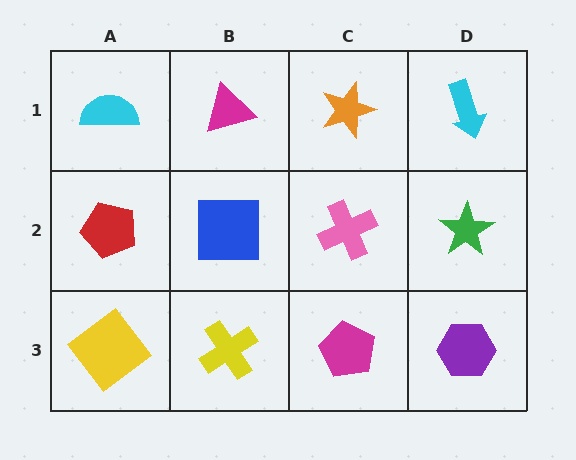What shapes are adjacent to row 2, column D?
A cyan arrow (row 1, column D), a purple hexagon (row 3, column D), a pink cross (row 2, column C).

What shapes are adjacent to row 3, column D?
A green star (row 2, column D), a magenta pentagon (row 3, column C).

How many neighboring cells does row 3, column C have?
3.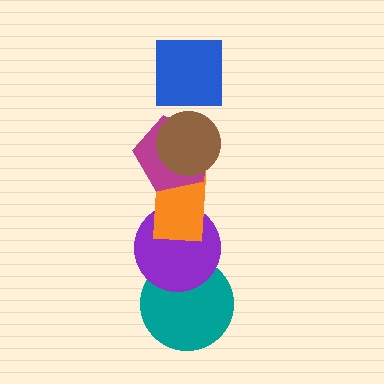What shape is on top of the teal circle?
The purple circle is on top of the teal circle.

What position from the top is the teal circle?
The teal circle is 6th from the top.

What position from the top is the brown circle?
The brown circle is 2nd from the top.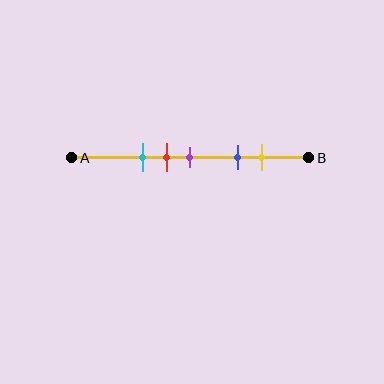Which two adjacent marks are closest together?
The red and purple marks are the closest adjacent pair.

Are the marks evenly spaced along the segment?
No, the marks are not evenly spaced.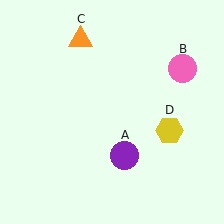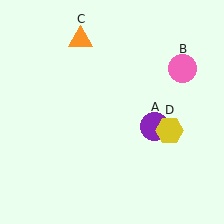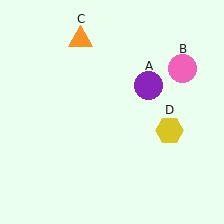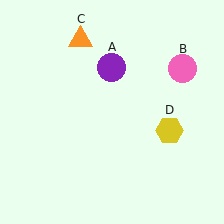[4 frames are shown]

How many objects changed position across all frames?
1 object changed position: purple circle (object A).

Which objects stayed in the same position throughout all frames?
Pink circle (object B) and orange triangle (object C) and yellow hexagon (object D) remained stationary.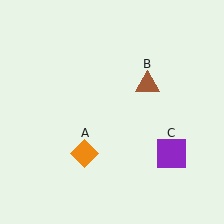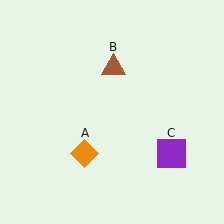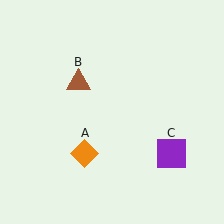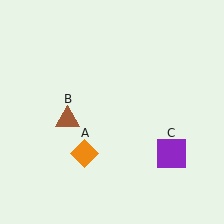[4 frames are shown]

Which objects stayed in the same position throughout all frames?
Orange diamond (object A) and purple square (object C) remained stationary.